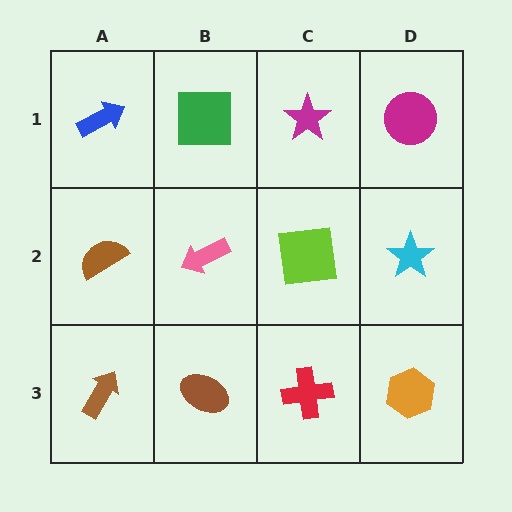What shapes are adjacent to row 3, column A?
A brown semicircle (row 2, column A), a brown ellipse (row 3, column B).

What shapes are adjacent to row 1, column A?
A brown semicircle (row 2, column A), a green square (row 1, column B).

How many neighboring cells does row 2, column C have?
4.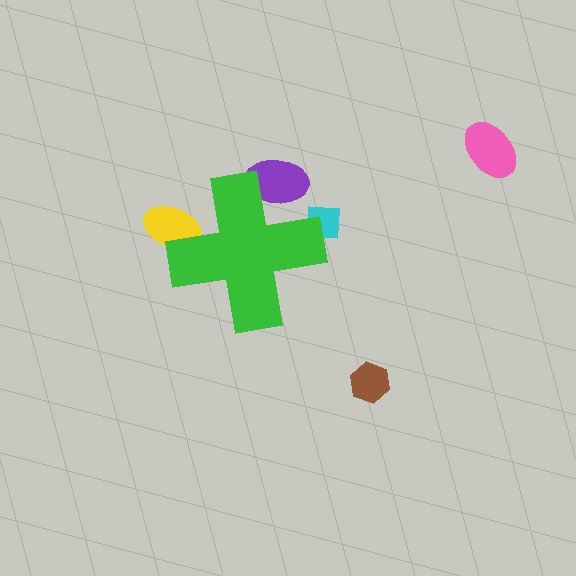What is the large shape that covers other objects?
A green cross.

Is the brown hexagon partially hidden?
No, the brown hexagon is fully visible.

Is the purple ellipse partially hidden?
Yes, the purple ellipse is partially hidden behind the green cross.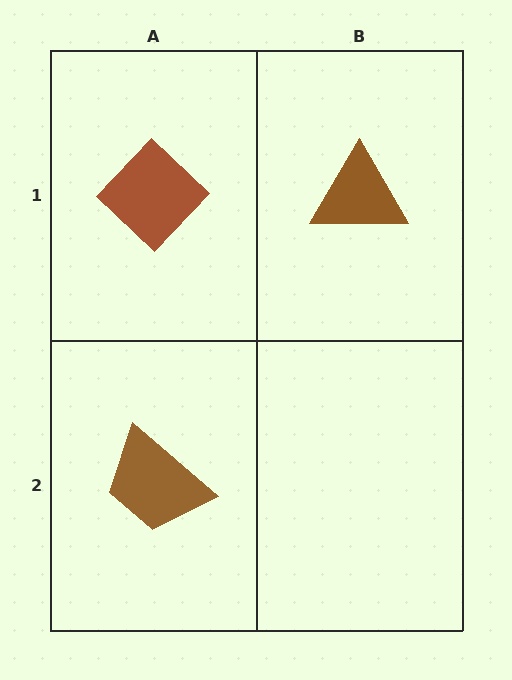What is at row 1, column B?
A brown triangle.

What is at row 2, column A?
A brown trapezoid.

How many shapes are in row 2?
1 shape.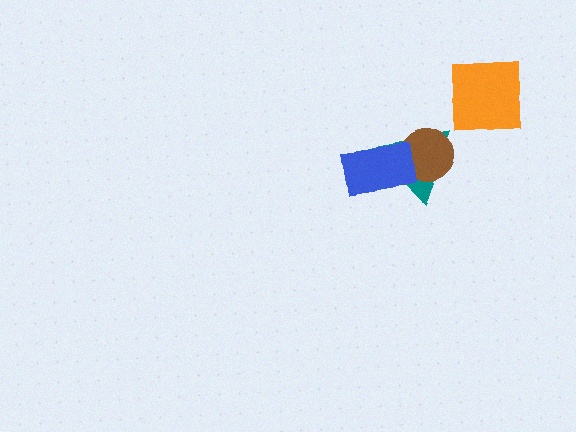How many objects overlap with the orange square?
0 objects overlap with the orange square.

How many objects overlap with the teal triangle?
2 objects overlap with the teal triangle.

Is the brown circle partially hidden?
Yes, it is partially covered by another shape.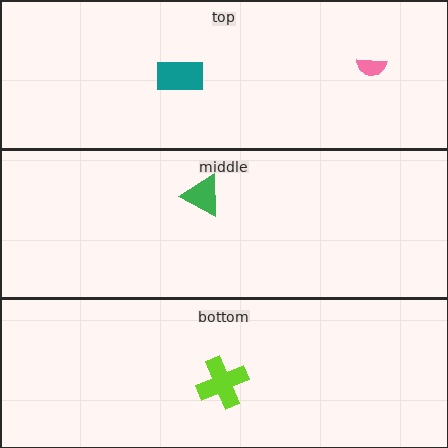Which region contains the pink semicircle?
The top region.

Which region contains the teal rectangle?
The top region.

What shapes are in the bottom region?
The lime cross.